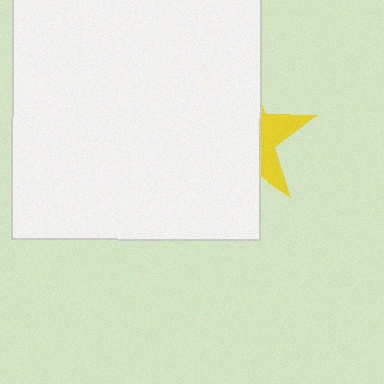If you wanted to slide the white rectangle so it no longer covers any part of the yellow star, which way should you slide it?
Slide it left — that is the most direct way to separate the two shapes.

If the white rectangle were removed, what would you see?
You would see the complete yellow star.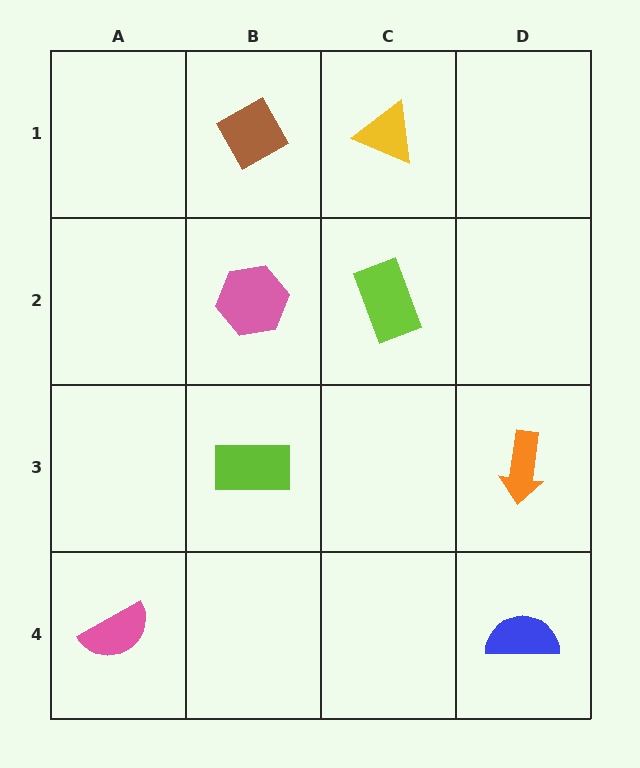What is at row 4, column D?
A blue semicircle.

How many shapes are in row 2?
2 shapes.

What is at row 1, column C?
A yellow triangle.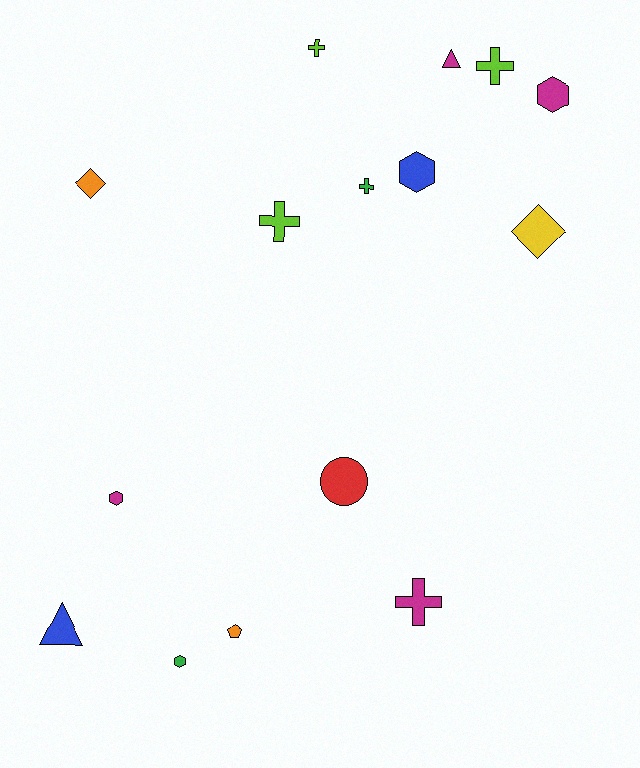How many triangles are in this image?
There are 2 triangles.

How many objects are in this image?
There are 15 objects.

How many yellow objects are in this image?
There is 1 yellow object.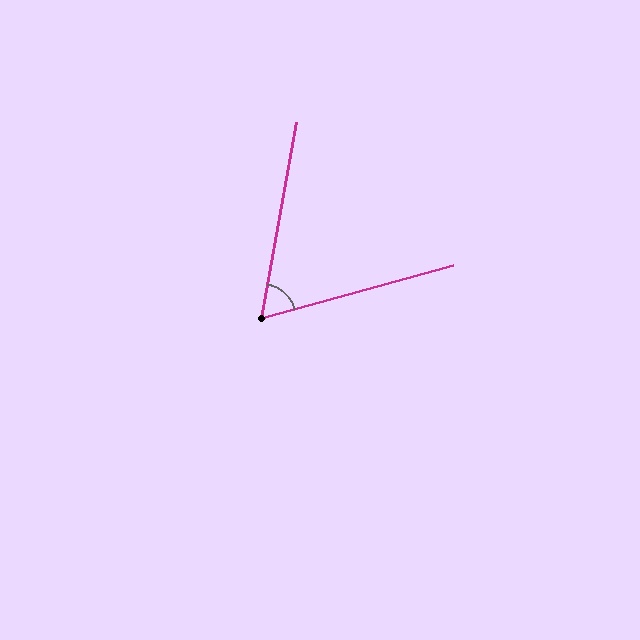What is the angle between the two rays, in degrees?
Approximately 65 degrees.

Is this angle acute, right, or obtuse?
It is acute.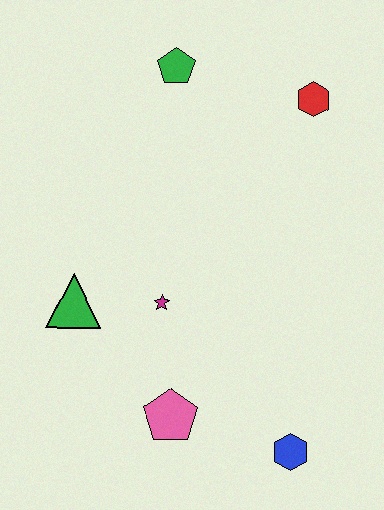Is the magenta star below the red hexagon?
Yes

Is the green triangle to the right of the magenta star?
No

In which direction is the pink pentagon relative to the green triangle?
The pink pentagon is below the green triangle.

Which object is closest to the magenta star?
The green triangle is closest to the magenta star.